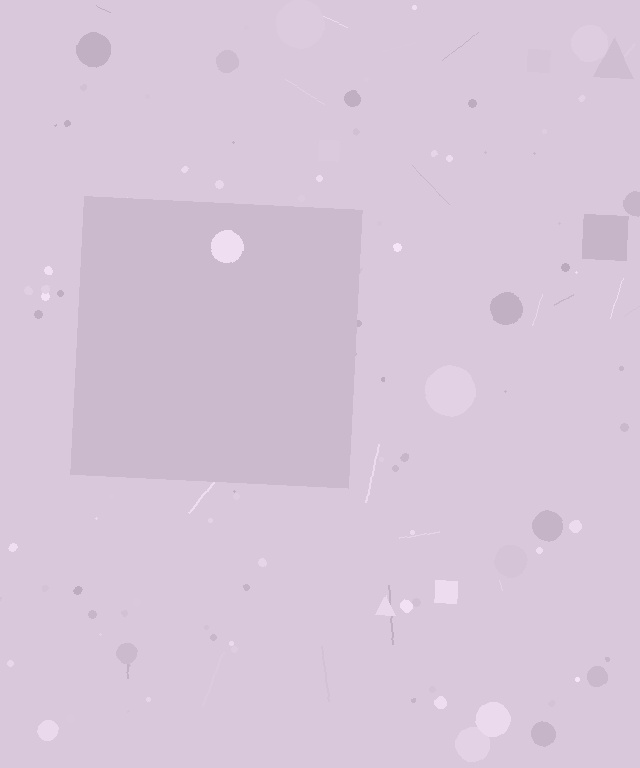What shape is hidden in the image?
A square is hidden in the image.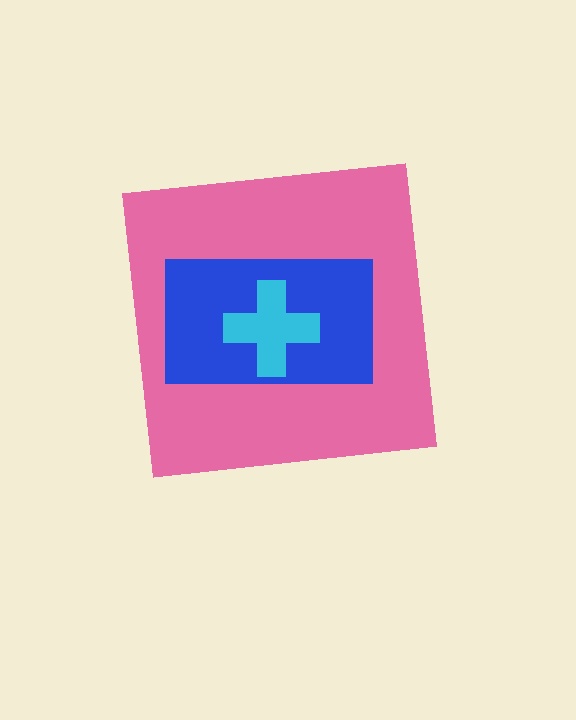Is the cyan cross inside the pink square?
Yes.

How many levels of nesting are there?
3.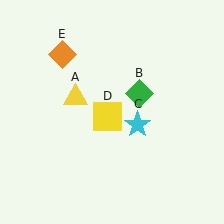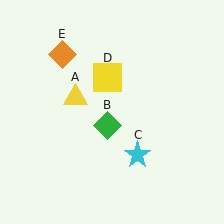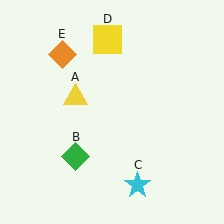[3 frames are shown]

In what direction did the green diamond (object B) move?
The green diamond (object B) moved down and to the left.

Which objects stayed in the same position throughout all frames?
Yellow triangle (object A) and orange diamond (object E) remained stationary.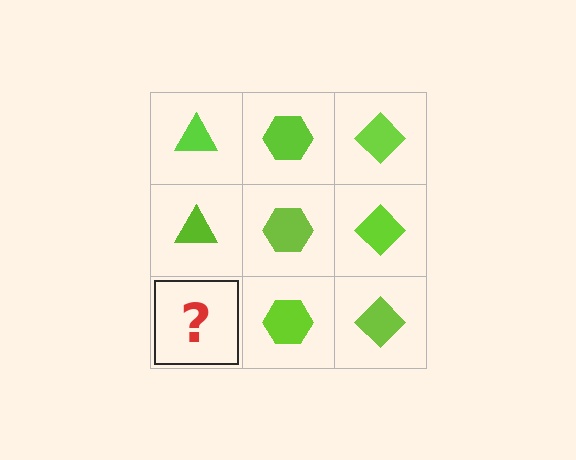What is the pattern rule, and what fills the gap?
The rule is that each column has a consistent shape. The gap should be filled with a lime triangle.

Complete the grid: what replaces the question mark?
The question mark should be replaced with a lime triangle.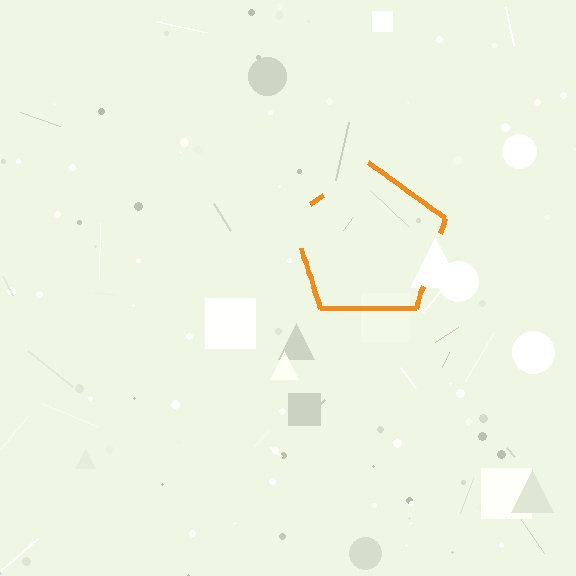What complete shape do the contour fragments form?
The contour fragments form a pentagon.